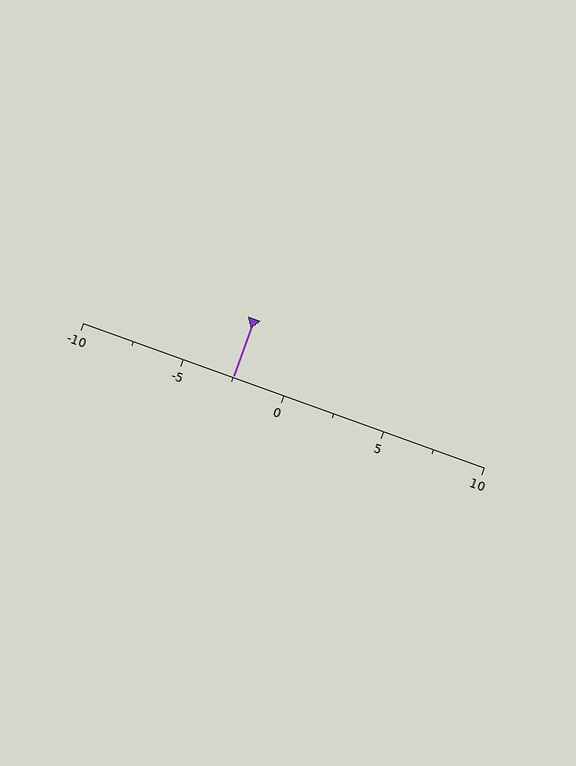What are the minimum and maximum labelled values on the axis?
The axis runs from -10 to 10.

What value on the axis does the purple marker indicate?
The marker indicates approximately -2.5.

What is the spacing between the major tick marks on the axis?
The major ticks are spaced 5 apart.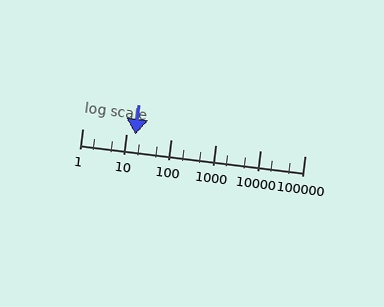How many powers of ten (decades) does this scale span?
The scale spans 5 decades, from 1 to 100000.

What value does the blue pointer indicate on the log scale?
The pointer indicates approximately 16.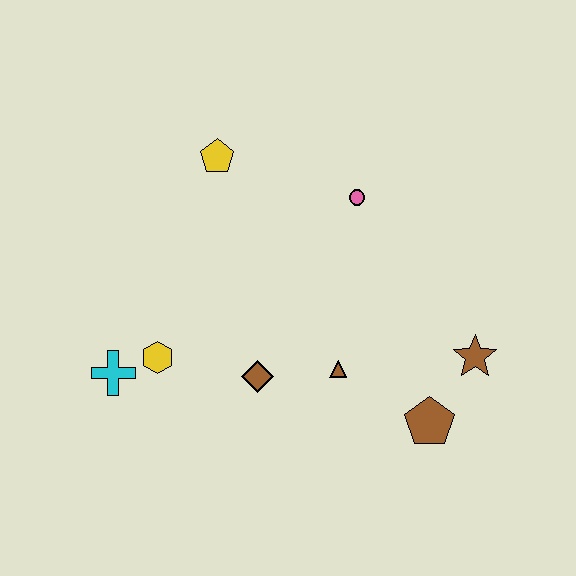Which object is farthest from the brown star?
The cyan cross is farthest from the brown star.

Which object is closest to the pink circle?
The yellow pentagon is closest to the pink circle.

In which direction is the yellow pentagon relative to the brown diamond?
The yellow pentagon is above the brown diamond.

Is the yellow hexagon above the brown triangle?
Yes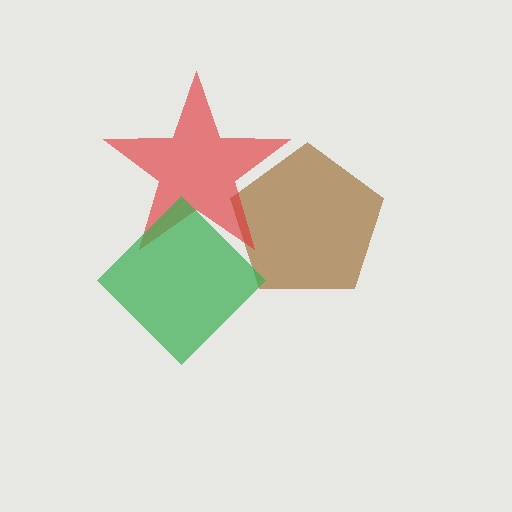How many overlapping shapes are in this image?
There are 3 overlapping shapes in the image.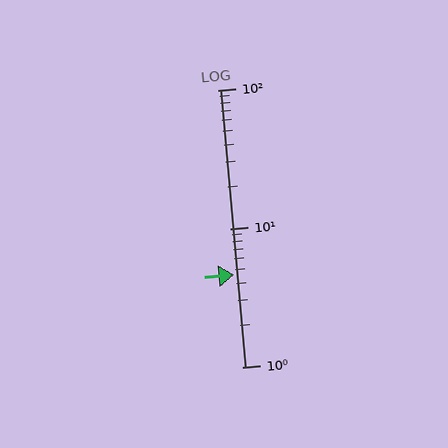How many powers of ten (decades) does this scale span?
The scale spans 2 decades, from 1 to 100.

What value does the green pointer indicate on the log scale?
The pointer indicates approximately 4.6.